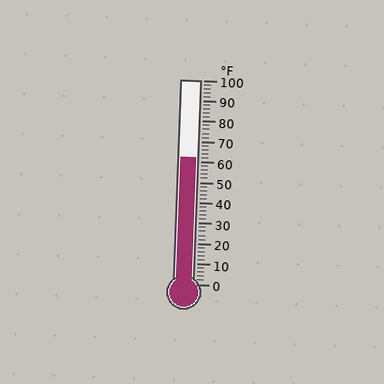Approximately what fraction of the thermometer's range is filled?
The thermometer is filled to approximately 60% of its range.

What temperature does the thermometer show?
The thermometer shows approximately 62°F.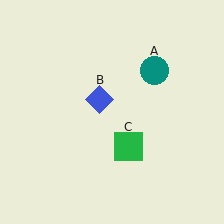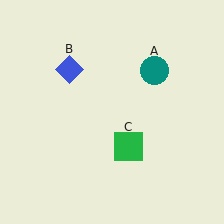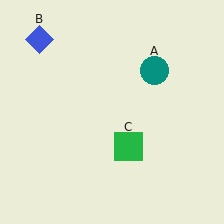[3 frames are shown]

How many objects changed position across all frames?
1 object changed position: blue diamond (object B).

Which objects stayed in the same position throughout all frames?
Teal circle (object A) and green square (object C) remained stationary.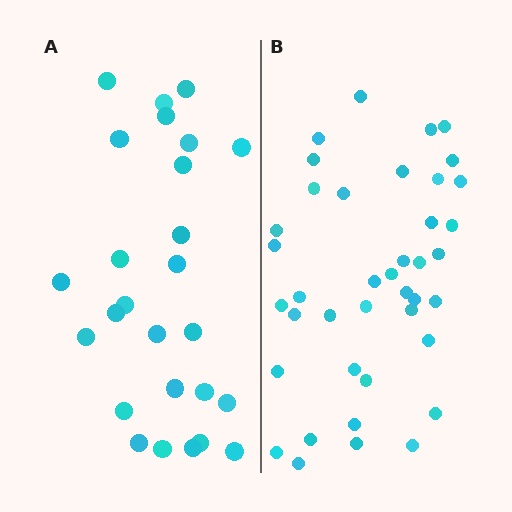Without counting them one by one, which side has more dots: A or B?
Region B (the right region) has more dots.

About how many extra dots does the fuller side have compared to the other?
Region B has approximately 15 more dots than region A.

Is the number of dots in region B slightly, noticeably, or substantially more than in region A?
Region B has substantially more. The ratio is roughly 1.5 to 1.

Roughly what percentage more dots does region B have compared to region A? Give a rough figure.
About 55% more.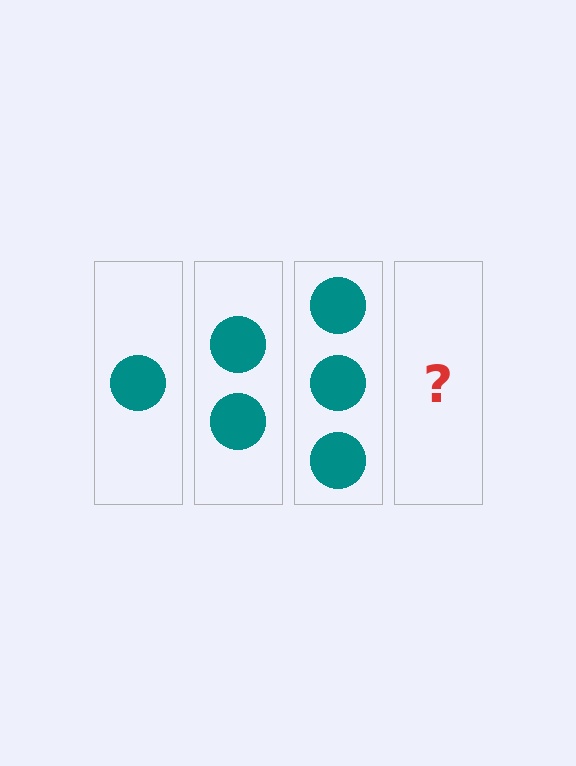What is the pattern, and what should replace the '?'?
The pattern is that each step adds one more circle. The '?' should be 4 circles.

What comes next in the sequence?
The next element should be 4 circles.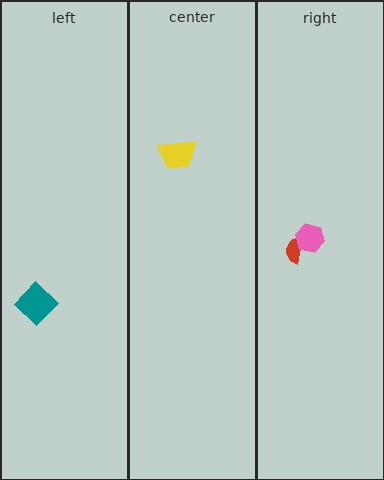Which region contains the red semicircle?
The right region.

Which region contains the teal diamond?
The left region.